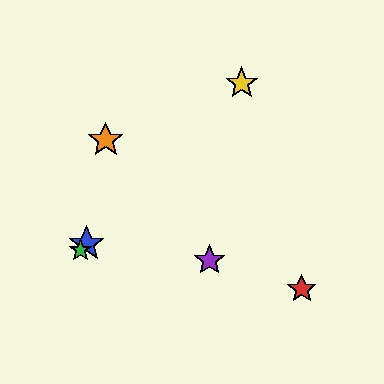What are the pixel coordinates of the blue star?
The blue star is at (86, 244).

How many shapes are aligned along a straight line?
3 shapes (the blue star, the green star, the yellow star) are aligned along a straight line.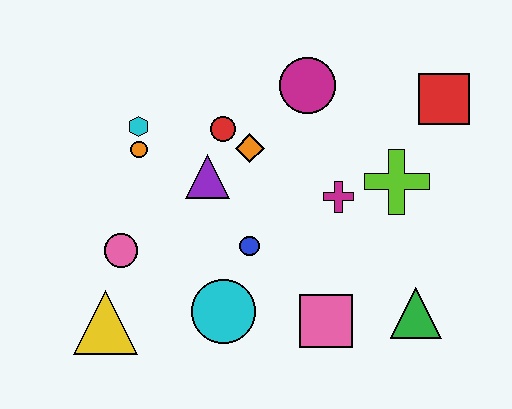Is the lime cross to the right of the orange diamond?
Yes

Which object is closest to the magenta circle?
The orange diamond is closest to the magenta circle.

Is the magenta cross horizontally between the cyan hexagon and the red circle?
No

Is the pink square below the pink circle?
Yes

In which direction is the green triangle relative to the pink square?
The green triangle is to the right of the pink square.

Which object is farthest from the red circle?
The green triangle is farthest from the red circle.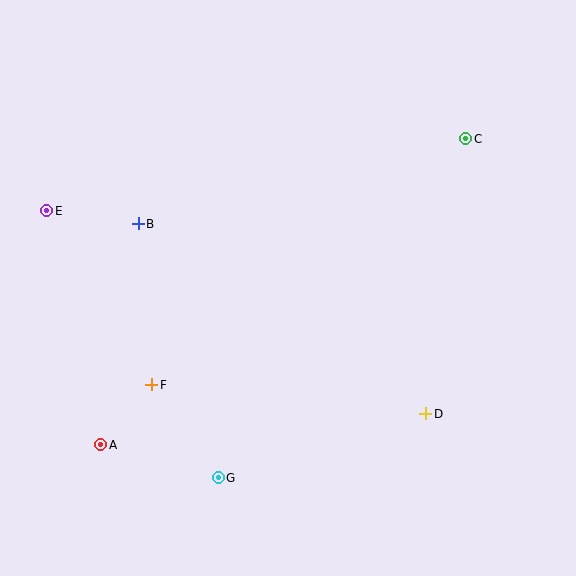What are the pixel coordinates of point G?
Point G is at (218, 478).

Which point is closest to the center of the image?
Point B at (138, 224) is closest to the center.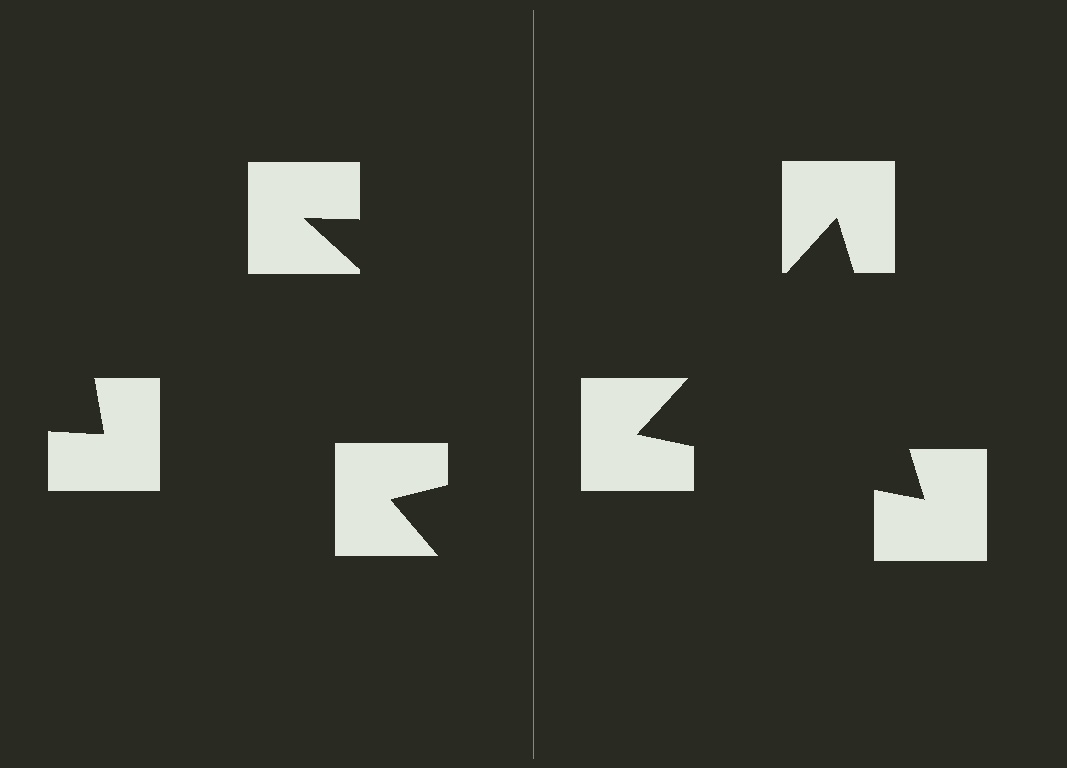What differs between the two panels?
The notched squares are positioned identically on both sides; only the wedge orientations differ. On the right they align to a triangle; on the left they are misaligned.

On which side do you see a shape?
An illusory triangle appears on the right side. On the left side the wedge cuts are rotated, so no coherent shape forms.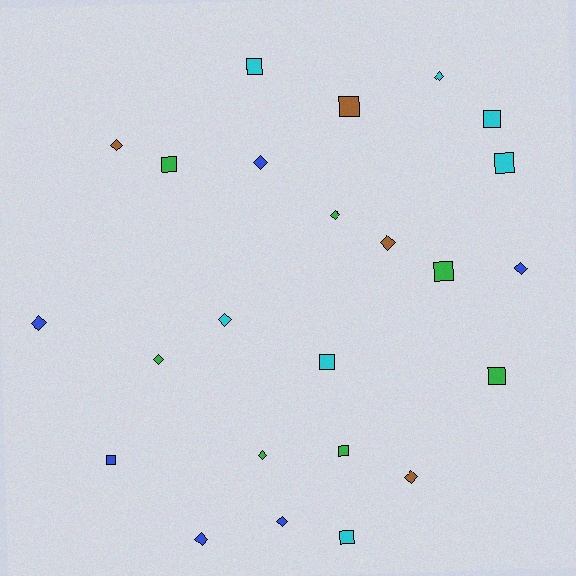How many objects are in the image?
There are 24 objects.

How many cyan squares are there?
There are 5 cyan squares.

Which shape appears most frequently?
Diamond, with 13 objects.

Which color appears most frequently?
Green, with 7 objects.